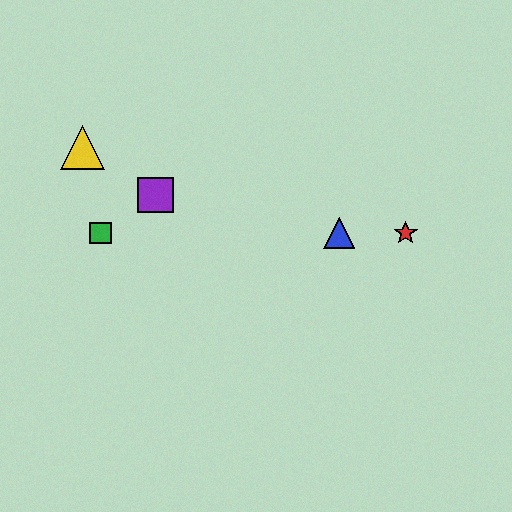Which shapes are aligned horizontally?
The red star, the blue triangle, the green square are aligned horizontally.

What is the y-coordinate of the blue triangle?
The blue triangle is at y≈233.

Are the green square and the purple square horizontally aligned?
No, the green square is at y≈233 and the purple square is at y≈195.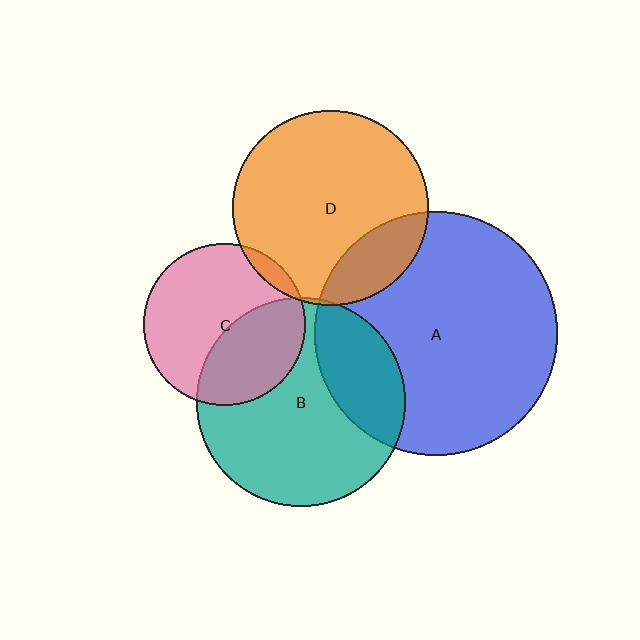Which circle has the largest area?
Circle A (blue).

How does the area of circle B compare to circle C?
Approximately 1.7 times.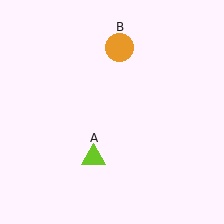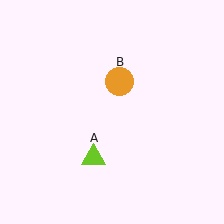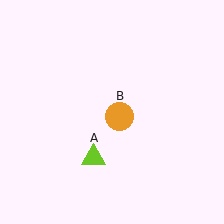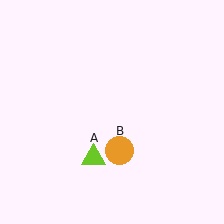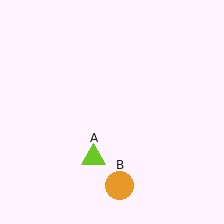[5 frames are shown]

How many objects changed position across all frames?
1 object changed position: orange circle (object B).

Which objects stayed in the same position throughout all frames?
Lime triangle (object A) remained stationary.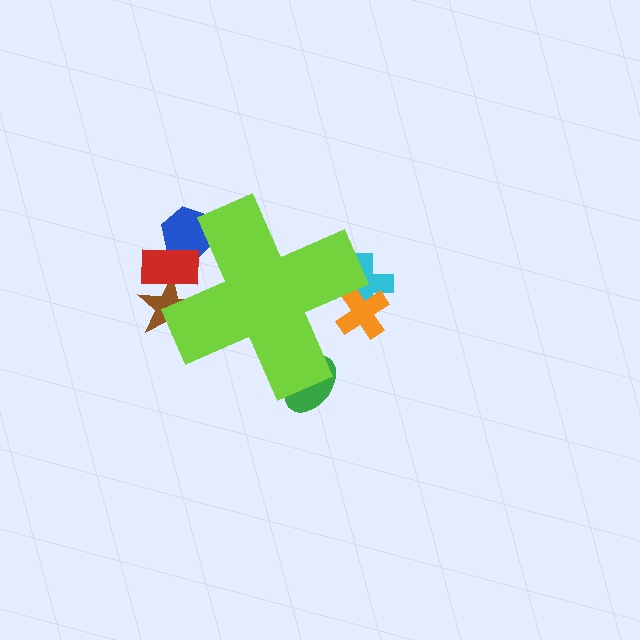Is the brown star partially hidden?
Yes, the brown star is partially hidden behind the lime cross.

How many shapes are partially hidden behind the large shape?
6 shapes are partially hidden.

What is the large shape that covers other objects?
A lime cross.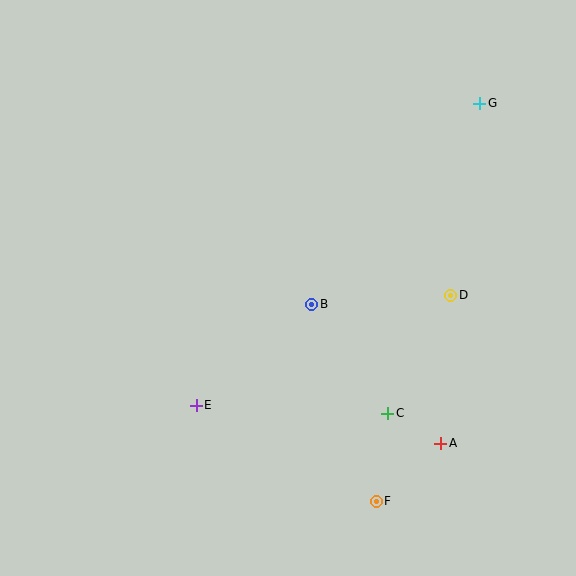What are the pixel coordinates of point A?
Point A is at (441, 443).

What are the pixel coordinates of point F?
Point F is at (376, 501).